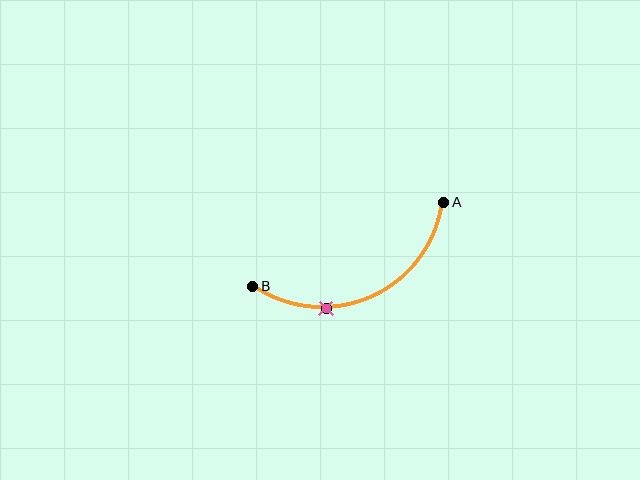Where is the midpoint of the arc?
The arc midpoint is the point on the curve farthest from the straight line joining A and B. It sits below that line.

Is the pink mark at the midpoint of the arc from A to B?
No. The pink mark lies on the arc but is closer to endpoint B. The arc midpoint would be at the point on the curve equidistant along the arc from both A and B.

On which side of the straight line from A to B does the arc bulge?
The arc bulges below the straight line connecting A and B.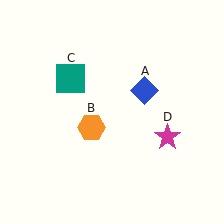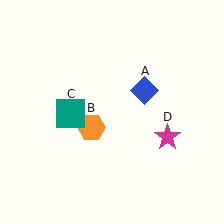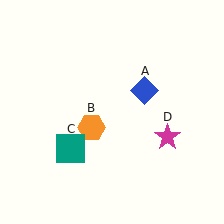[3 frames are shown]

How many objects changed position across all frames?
1 object changed position: teal square (object C).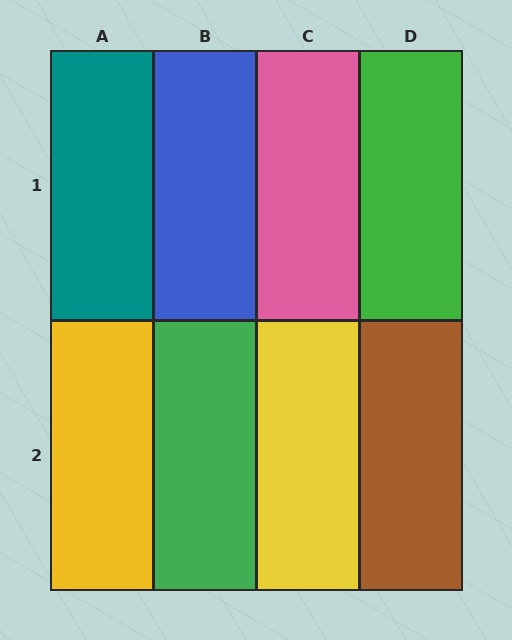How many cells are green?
2 cells are green.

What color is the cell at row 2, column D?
Brown.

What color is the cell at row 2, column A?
Yellow.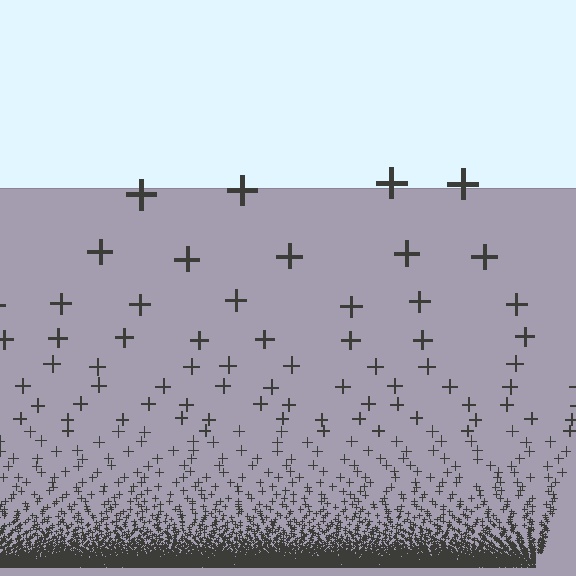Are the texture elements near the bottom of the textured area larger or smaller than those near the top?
Smaller. The gradient is inverted — elements near the bottom are smaller and denser.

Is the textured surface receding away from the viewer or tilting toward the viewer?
The surface appears to tilt toward the viewer. Texture elements get larger and sparser toward the top.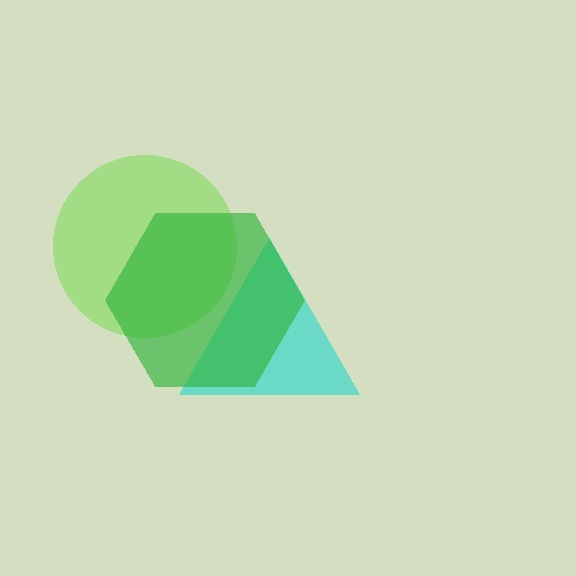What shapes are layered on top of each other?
The layered shapes are: a cyan triangle, a lime circle, a green hexagon.